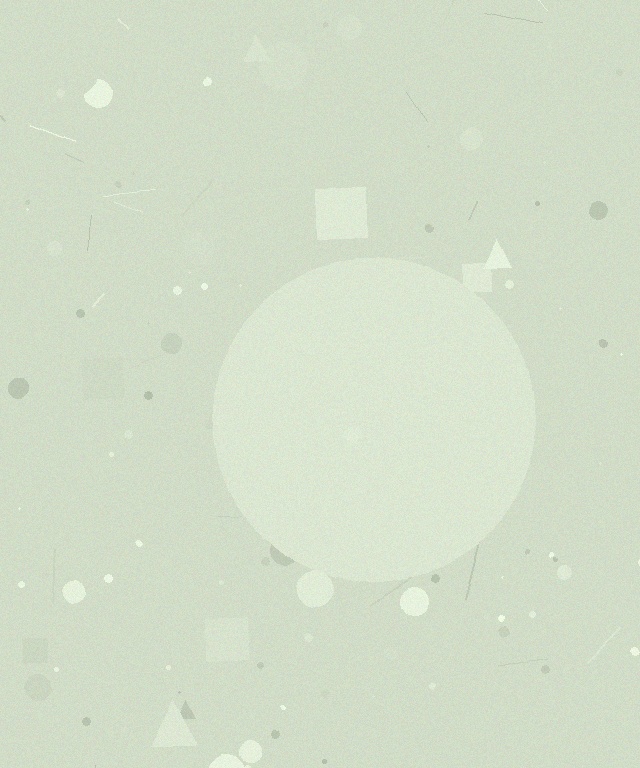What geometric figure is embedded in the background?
A circle is embedded in the background.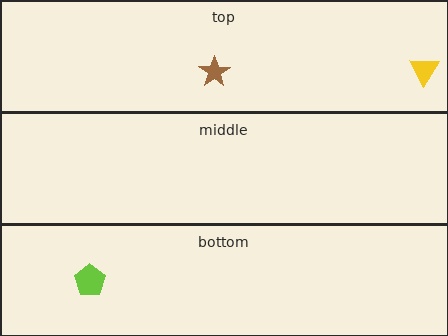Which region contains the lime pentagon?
The bottom region.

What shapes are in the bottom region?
The lime pentagon.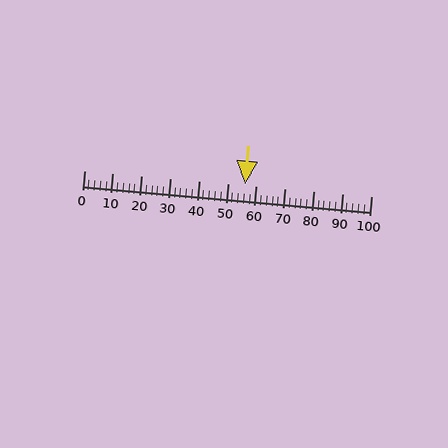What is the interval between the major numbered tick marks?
The major tick marks are spaced 10 units apart.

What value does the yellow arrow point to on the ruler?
The yellow arrow points to approximately 56.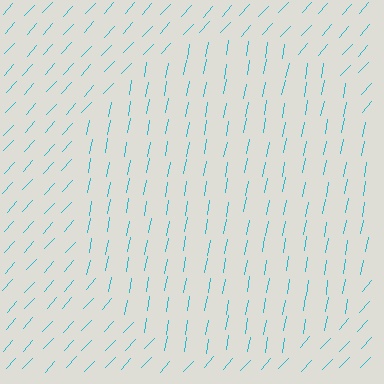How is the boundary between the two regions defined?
The boundary is defined purely by a change in line orientation (approximately 32 degrees difference). All lines are the same color and thickness.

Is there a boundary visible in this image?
Yes, there is a texture boundary formed by a change in line orientation.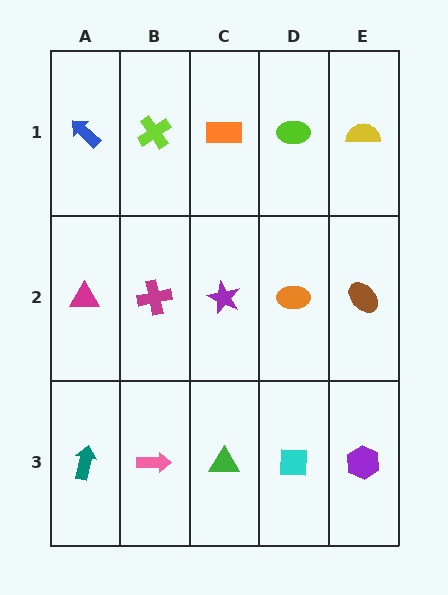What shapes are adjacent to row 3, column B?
A magenta cross (row 2, column B), a teal arrow (row 3, column A), a green triangle (row 3, column C).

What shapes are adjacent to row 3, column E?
A brown ellipse (row 2, column E), a cyan square (row 3, column D).